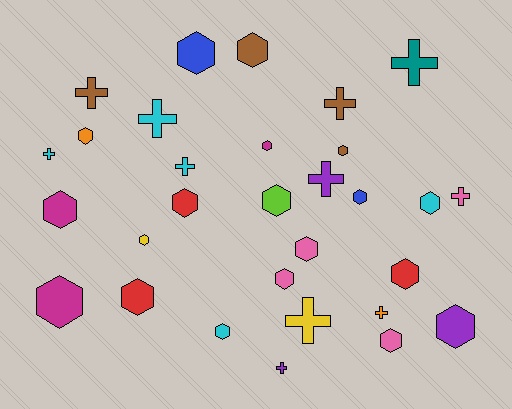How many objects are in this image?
There are 30 objects.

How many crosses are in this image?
There are 11 crosses.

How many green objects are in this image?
There are no green objects.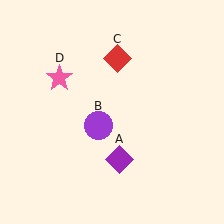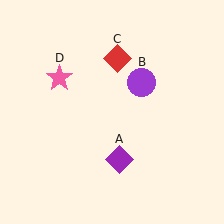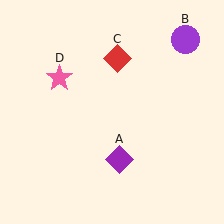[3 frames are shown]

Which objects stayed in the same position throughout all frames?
Purple diamond (object A) and red diamond (object C) and pink star (object D) remained stationary.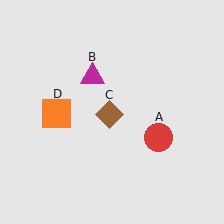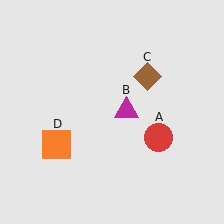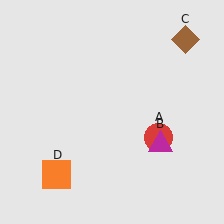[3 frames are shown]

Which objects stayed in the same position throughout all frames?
Red circle (object A) remained stationary.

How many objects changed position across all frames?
3 objects changed position: magenta triangle (object B), brown diamond (object C), orange square (object D).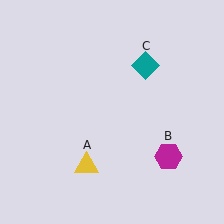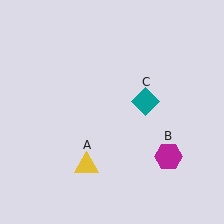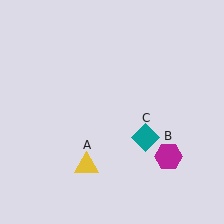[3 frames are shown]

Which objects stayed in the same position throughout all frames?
Yellow triangle (object A) and magenta hexagon (object B) remained stationary.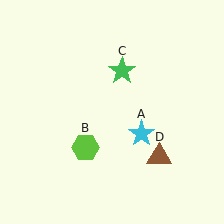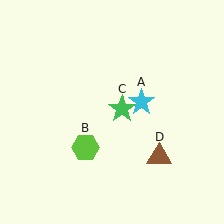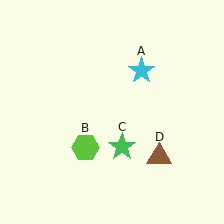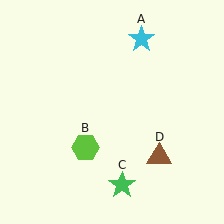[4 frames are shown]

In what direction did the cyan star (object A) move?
The cyan star (object A) moved up.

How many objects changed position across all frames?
2 objects changed position: cyan star (object A), green star (object C).